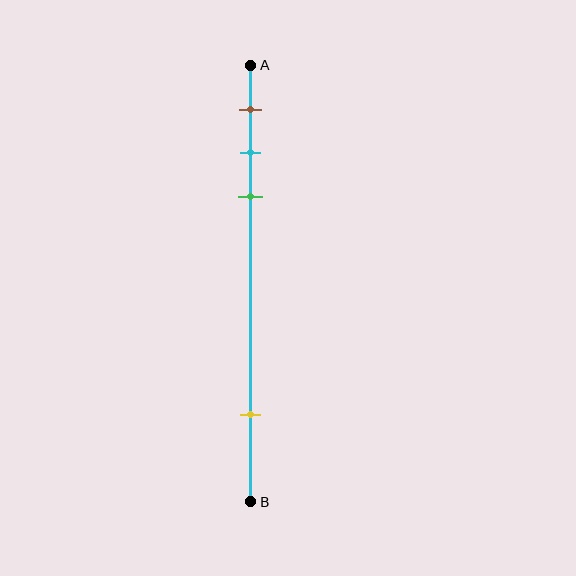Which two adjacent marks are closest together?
The cyan and green marks are the closest adjacent pair.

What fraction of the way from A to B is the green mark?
The green mark is approximately 30% (0.3) of the way from A to B.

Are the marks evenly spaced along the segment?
No, the marks are not evenly spaced.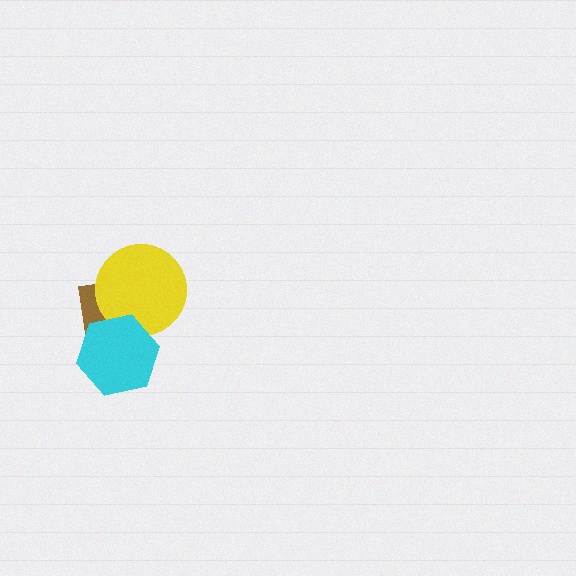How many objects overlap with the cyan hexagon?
2 objects overlap with the cyan hexagon.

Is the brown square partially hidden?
Yes, it is partially covered by another shape.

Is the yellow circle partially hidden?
Yes, it is partially covered by another shape.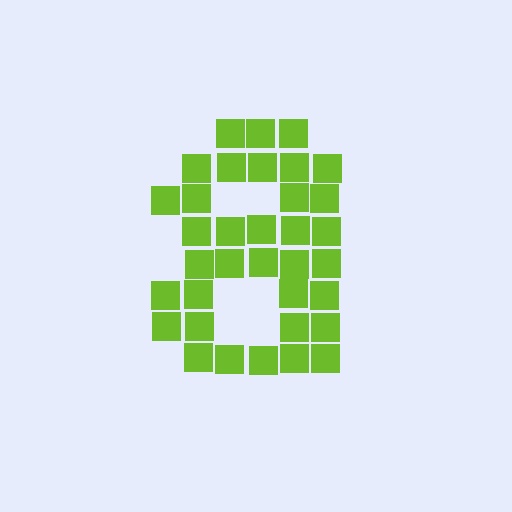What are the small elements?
The small elements are squares.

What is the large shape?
The large shape is the digit 8.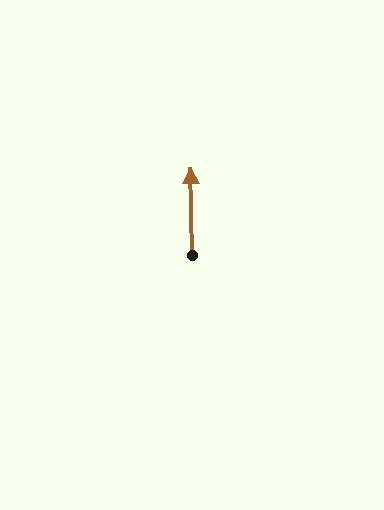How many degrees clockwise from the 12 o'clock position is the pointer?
Approximately 359 degrees.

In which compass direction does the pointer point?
North.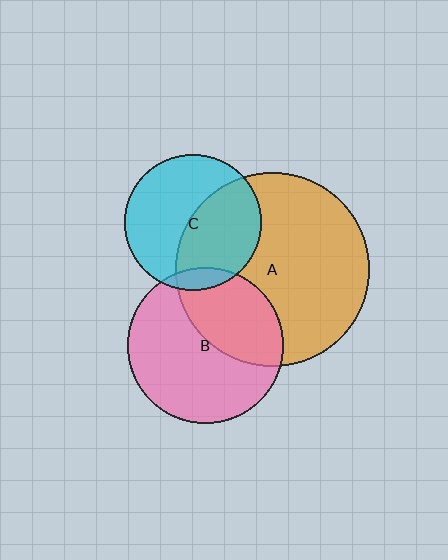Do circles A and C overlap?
Yes.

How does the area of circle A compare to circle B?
Approximately 1.5 times.